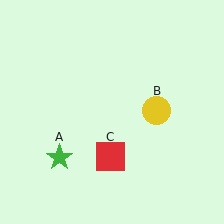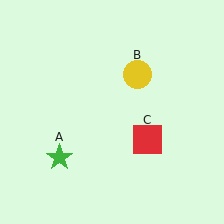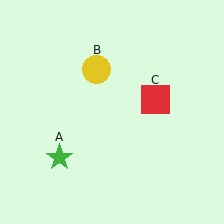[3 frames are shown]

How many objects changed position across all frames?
2 objects changed position: yellow circle (object B), red square (object C).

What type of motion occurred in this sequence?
The yellow circle (object B), red square (object C) rotated counterclockwise around the center of the scene.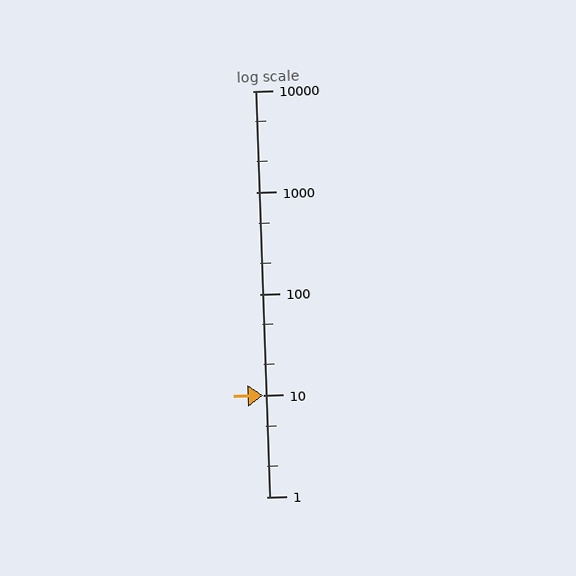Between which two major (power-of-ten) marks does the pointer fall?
The pointer is between 10 and 100.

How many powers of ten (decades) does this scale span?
The scale spans 4 decades, from 1 to 10000.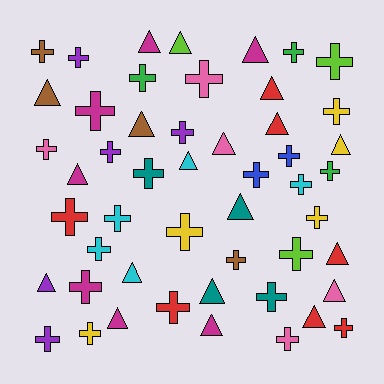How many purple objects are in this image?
There are 5 purple objects.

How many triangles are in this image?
There are 20 triangles.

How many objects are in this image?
There are 50 objects.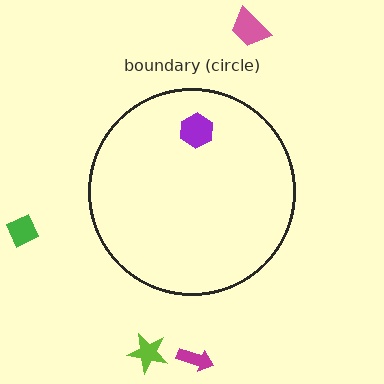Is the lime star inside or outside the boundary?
Outside.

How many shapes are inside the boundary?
1 inside, 4 outside.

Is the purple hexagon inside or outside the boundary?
Inside.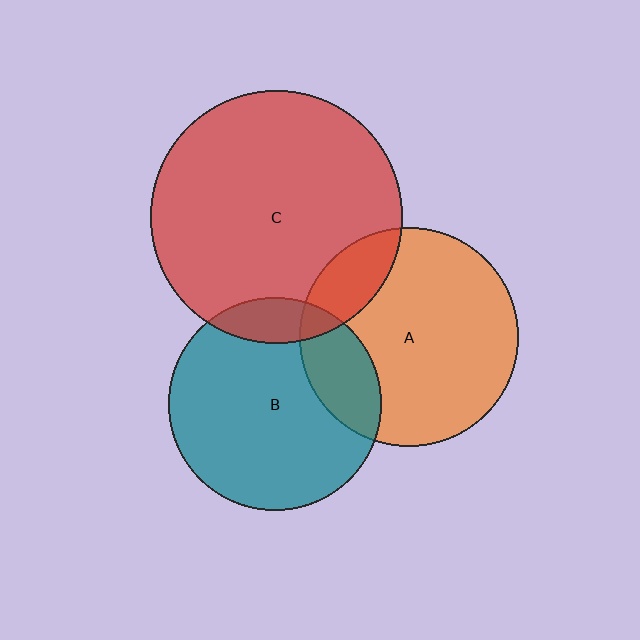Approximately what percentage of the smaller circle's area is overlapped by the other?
Approximately 10%.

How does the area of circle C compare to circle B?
Approximately 1.4 times.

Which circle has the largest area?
Circle C (red).